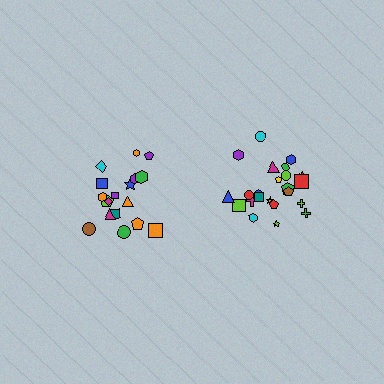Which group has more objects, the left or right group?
The right group.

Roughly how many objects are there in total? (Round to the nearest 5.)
Roughly 45 objects in total.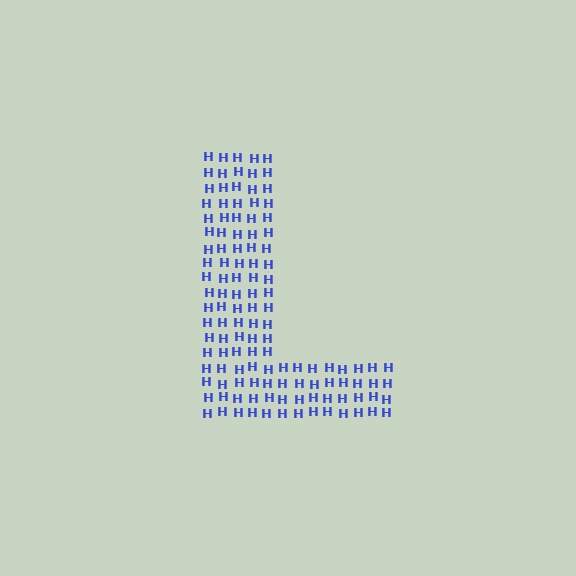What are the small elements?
The small elements are letter H's.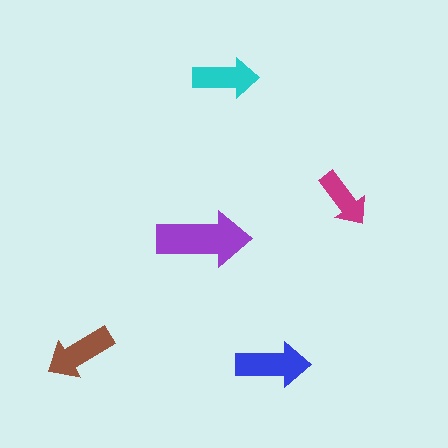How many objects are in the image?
There are 5 objects in the image.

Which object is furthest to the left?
The brown arrow is leftmost.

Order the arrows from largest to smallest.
the purple one, the blue one, the brown one, the cyan one, the magenta one.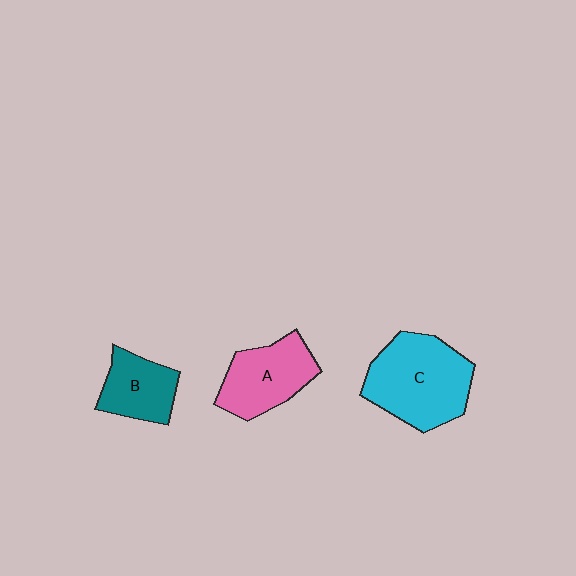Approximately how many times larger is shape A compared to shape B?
Approximately 1.3 times.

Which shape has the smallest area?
Shape B (teal).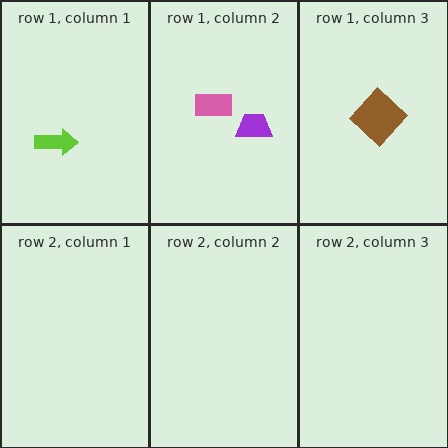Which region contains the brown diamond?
The row 1, column 3 region.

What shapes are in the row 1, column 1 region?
The lime arrow.